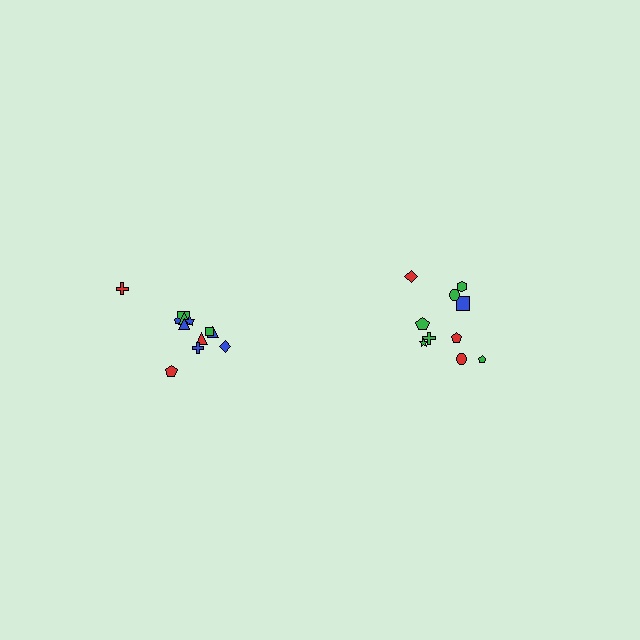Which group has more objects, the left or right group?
The left group.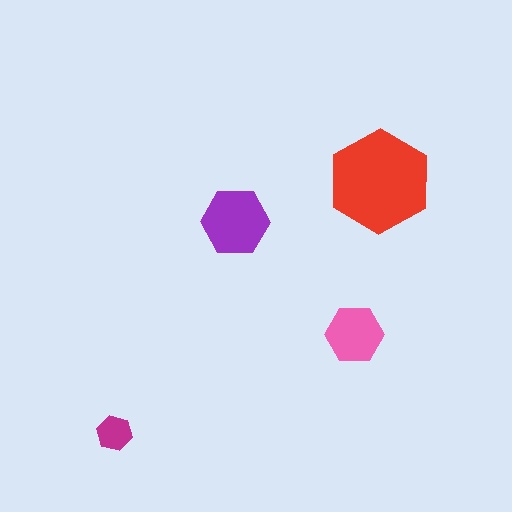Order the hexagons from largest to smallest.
the red one, the purple one, the pink one, the magenta one.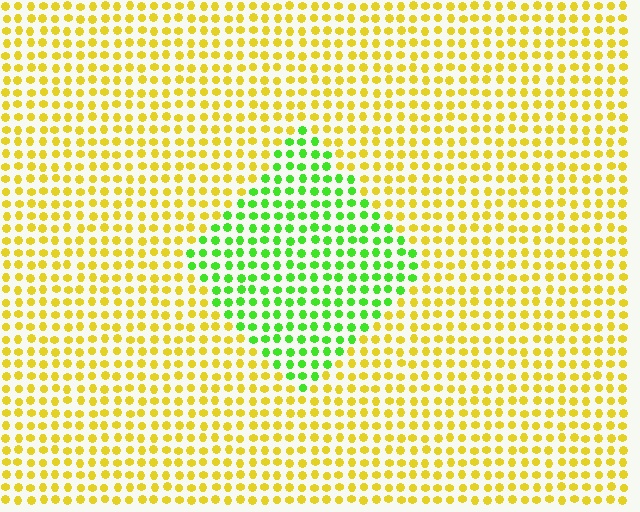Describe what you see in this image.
The image is filled with small yellow elements in a uniform arrangement. A diamond-shaped region is visible where the elements are tinted to a slightly different hue, forming a subtle color boundary.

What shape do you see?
I see a diamond.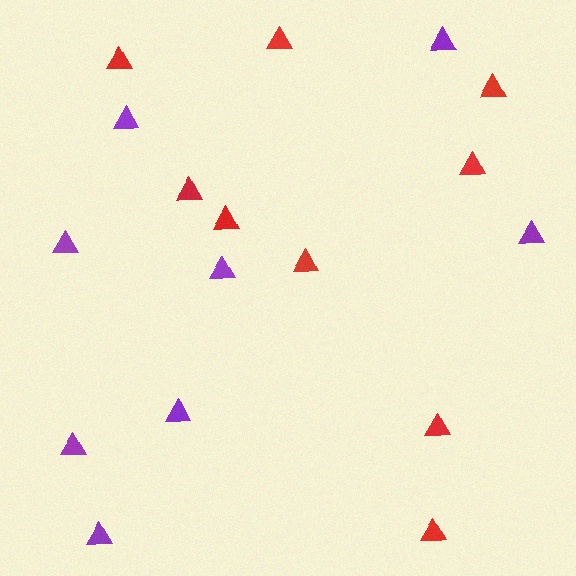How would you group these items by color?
There are 2 groups: one group of purple triangles (8) and one group of red triangles (9).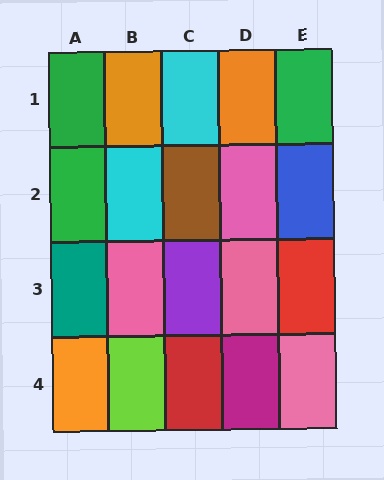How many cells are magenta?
1 cell is magenta.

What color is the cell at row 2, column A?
Green.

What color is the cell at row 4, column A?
Orange.